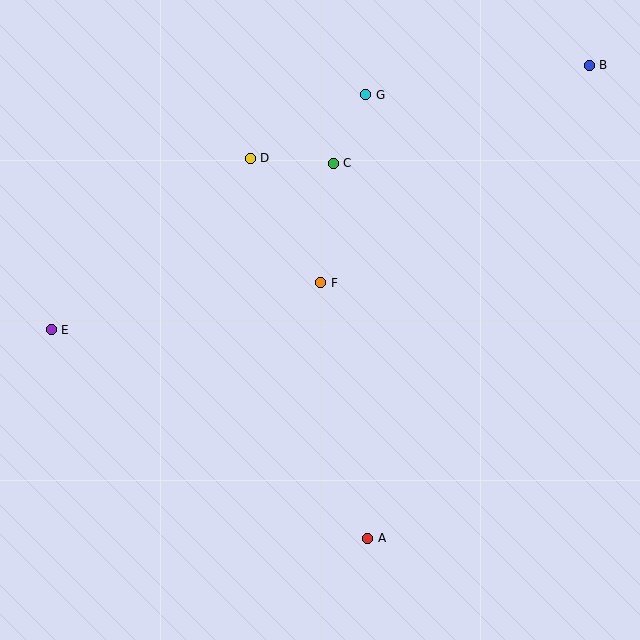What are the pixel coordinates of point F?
Point F is at (321, 283).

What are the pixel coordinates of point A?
Point A is at (368, 538).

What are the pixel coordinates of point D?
Point D is at (250, 158).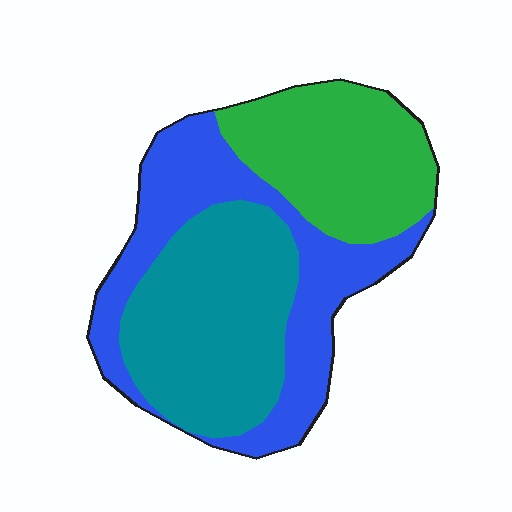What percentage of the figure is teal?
Teal takes up about three eighths (3/8) of the figure.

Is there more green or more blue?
Blue.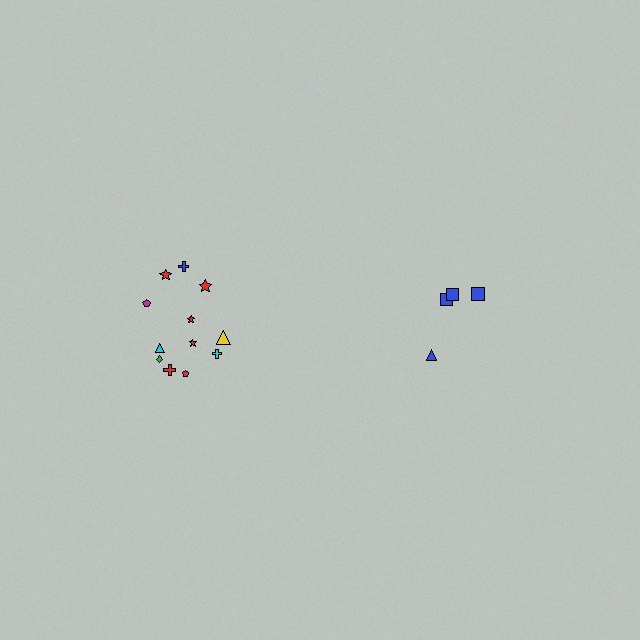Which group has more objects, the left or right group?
The left group.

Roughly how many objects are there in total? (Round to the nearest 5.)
Roughly 15 objects in total.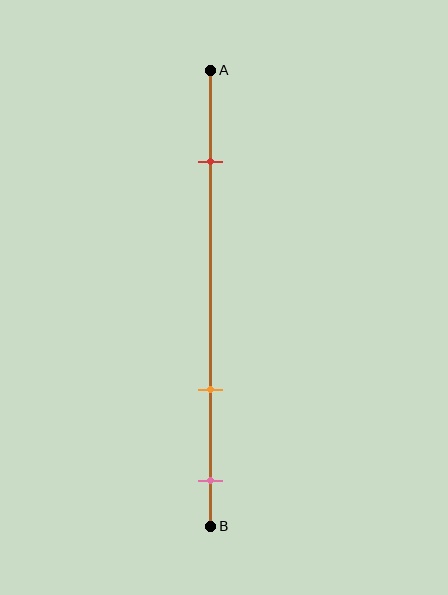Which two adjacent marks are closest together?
The orange and pink marks are the closest adjacent pair.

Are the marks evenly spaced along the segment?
No, the marks are not evenly spaced.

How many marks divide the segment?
There are 3 marks dividing the segment.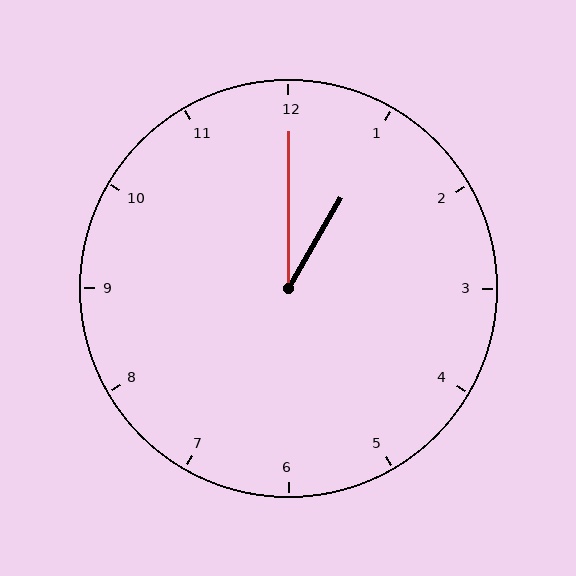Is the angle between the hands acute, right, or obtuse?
It is acute.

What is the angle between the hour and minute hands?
Approximately 30 degrees.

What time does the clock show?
1:00.